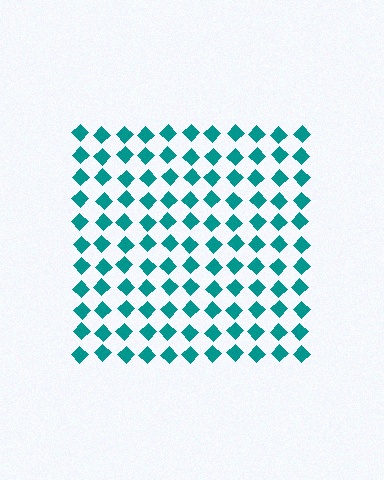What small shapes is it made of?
It is made of small diamonds.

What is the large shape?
The large shape is a square.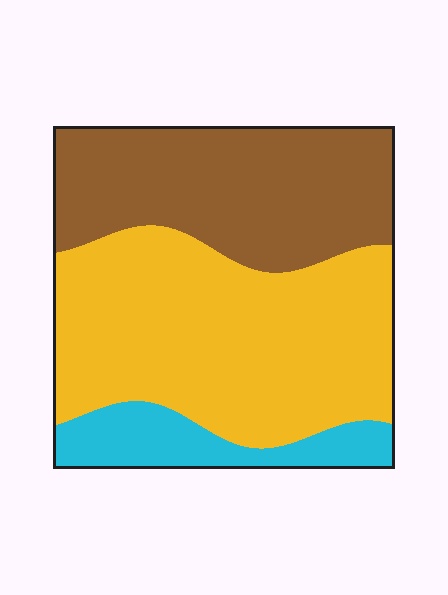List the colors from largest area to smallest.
From largest to smallest: yellow, brown, cyan.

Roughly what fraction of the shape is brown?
Brown covers around 35% of the shape.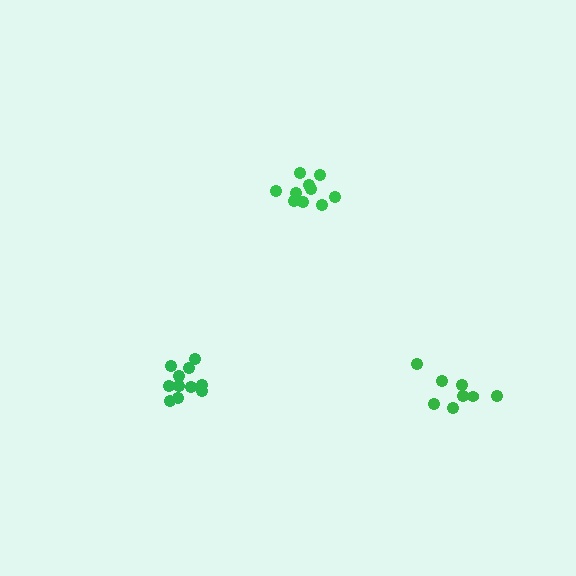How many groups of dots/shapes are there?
There are 3 groups.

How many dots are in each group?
Group 1: 8 dots, Group 2: 11 dots, Group 3: 10 dots (29 total).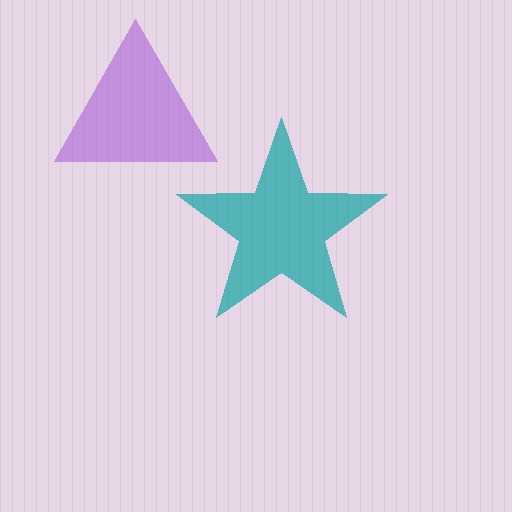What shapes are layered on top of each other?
The layered shapes are: a teal star, a purple triangle.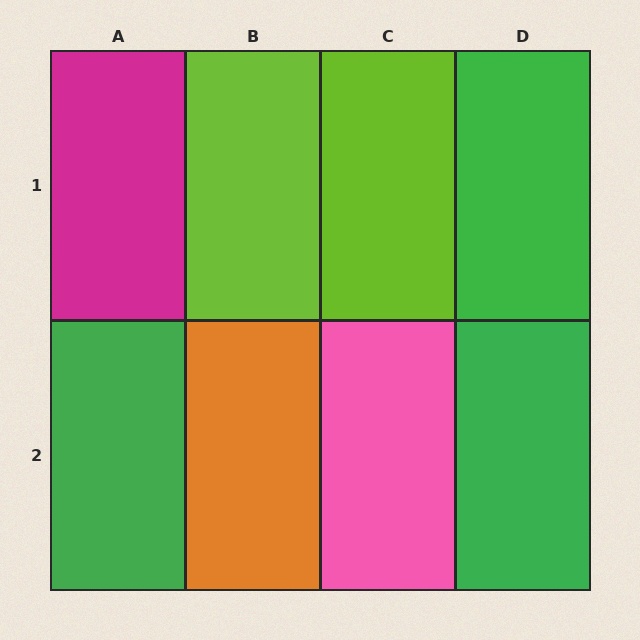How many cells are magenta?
1 cell is magenta.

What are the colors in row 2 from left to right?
Green, orange, pink, green.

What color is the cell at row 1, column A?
Magenta.